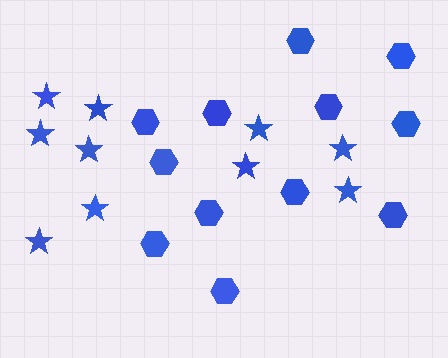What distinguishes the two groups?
There are 2 groups: one group of hexagons (12) and one group of stars (10).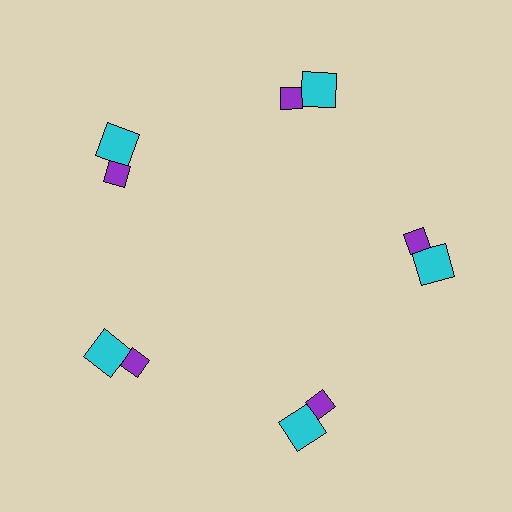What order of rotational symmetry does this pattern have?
This pattern has 5-fold rotational symmetry.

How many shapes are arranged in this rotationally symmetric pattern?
There are 10 shapes, arranged in 5 groups of 2.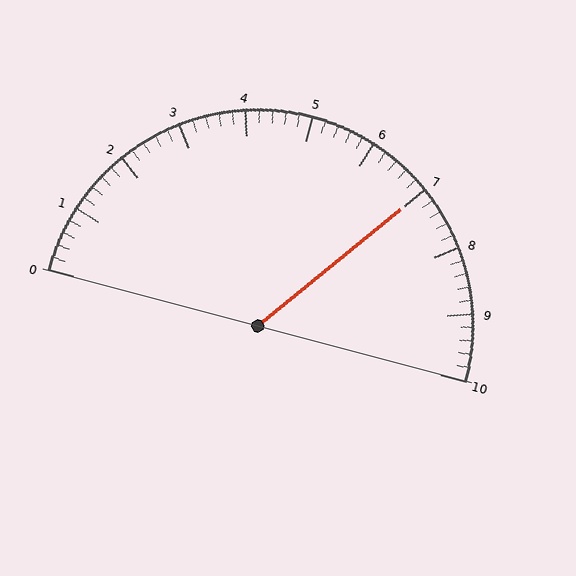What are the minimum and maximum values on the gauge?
The gauge ranges from 0 to 10.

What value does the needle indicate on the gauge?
The needle indicates approximately 7.0.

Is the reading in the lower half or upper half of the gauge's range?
The reading is in the upper half of the range (0 to 10).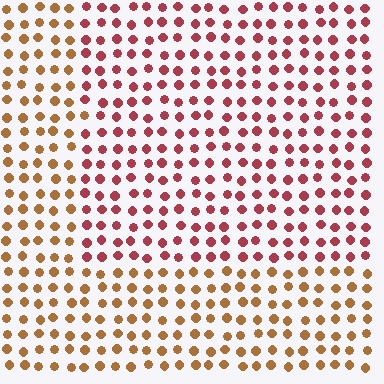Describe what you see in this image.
The image is filled with small brown elements in a uniform arrangement. A rectangle-shaped region is visible where the elements are tinted to a slightly different hue, forming a subtle color boundary.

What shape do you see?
I see a rectangle.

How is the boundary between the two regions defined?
The boundary is defined purely by a slight shift in hue (about 40 degrees). Spacing, size, and orientation are identical on both sides.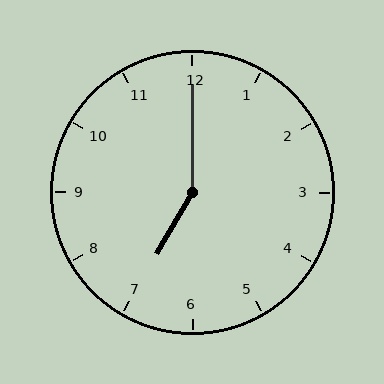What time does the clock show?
7:00.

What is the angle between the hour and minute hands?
Approximately 150 degrees.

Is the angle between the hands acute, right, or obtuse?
It is obtuse.